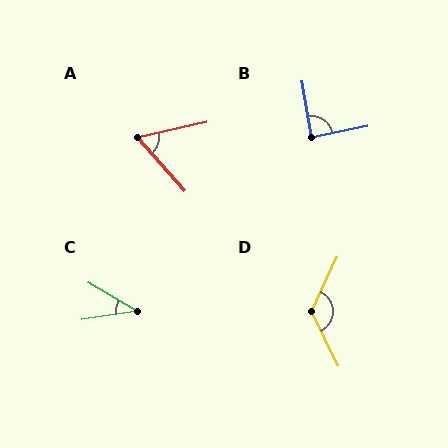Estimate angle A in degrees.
Approximately 61 degrees.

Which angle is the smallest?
C, at approximately 40 degrees.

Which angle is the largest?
D, at approximately 128 degrees.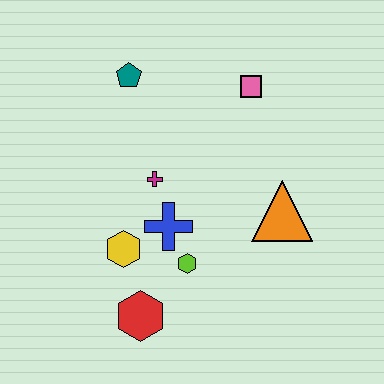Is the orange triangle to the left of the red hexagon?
No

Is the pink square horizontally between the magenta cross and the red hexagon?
No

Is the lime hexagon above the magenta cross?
No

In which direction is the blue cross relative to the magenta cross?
The blue cross is below the magenta cross.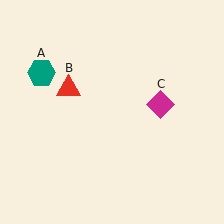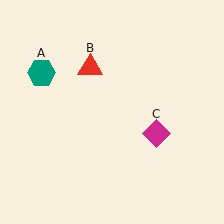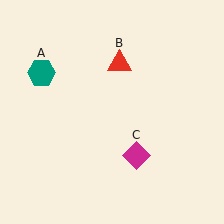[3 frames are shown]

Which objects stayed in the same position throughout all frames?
Teal hexagon (object A) remained stationary.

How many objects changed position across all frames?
2 objects changed position: red triangle (object B), magenta diamond (object C).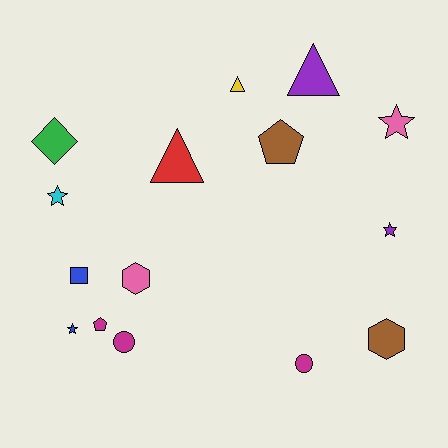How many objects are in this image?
There are 15 objects.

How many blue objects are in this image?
There are 2 blue objects.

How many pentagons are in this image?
There are 2 pentagons.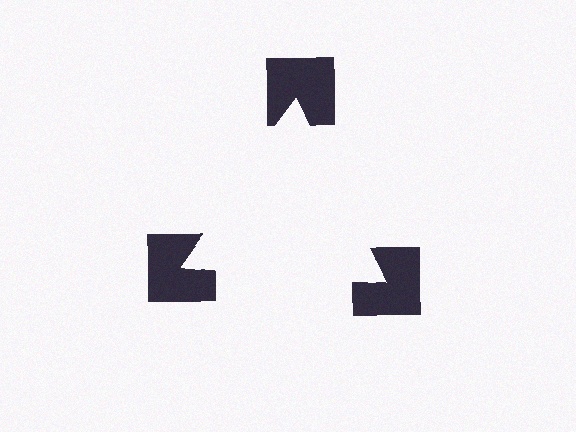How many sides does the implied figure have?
3 sides.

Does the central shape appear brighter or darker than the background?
It typically appears slightly brighter than the background, even though no actual brightness change is drawn.